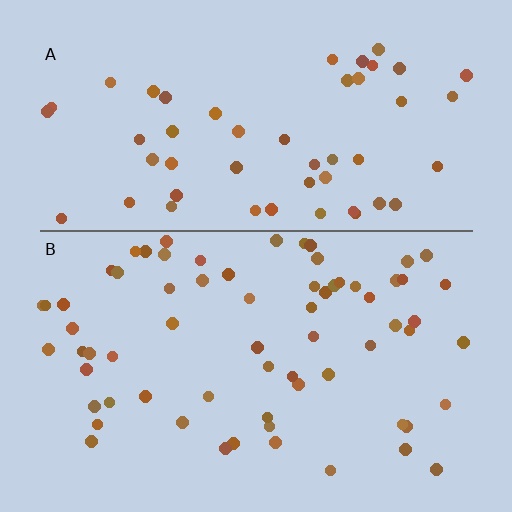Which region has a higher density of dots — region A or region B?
B (the bottom).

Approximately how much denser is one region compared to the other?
Approximately 1.3× — region B over region A.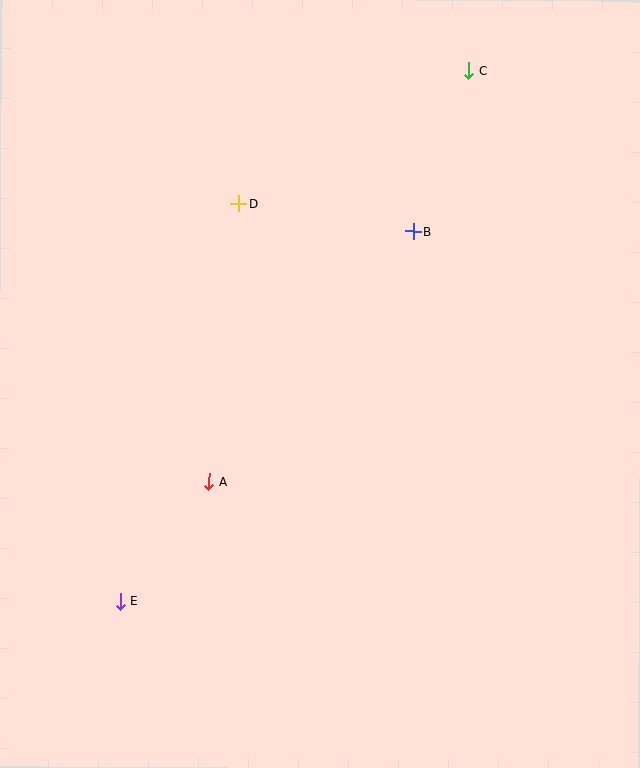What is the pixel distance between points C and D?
The distance between C and D is 266 pixels.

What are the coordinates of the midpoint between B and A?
The midpoint between B and A is at (311, 357).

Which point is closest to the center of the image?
Point A at (209, 482) is closest to the center.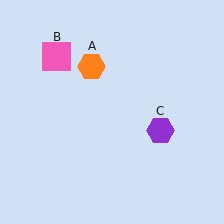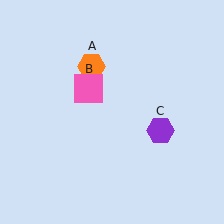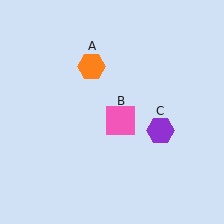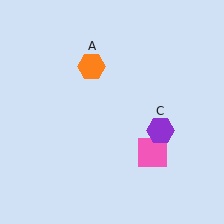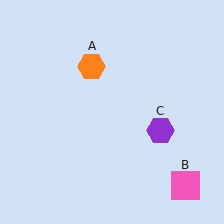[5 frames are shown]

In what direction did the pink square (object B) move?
The pink square (object B) moved down and to the right.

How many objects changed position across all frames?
1 object changed position: pink square (object B).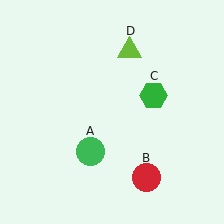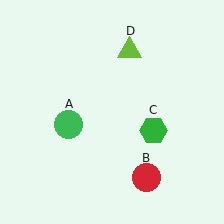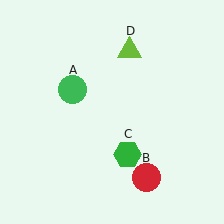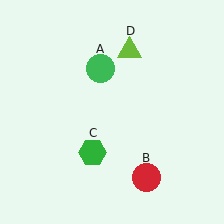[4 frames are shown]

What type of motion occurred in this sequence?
The green circle (object A), green hexagon (object C) rotated clockwise around the center of the scene.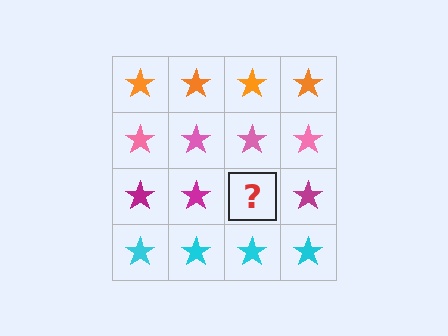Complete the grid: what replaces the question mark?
The question mark should be replaced with a magenta star.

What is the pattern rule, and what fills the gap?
The rule is that each row has a consistent color. The gap should be filled with a magenta star.